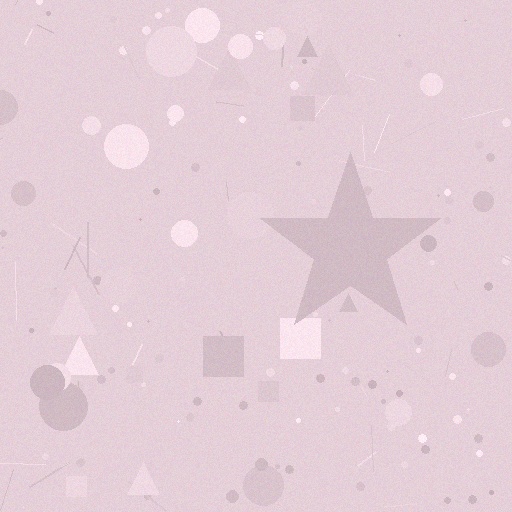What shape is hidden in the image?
A star is hidden in the image.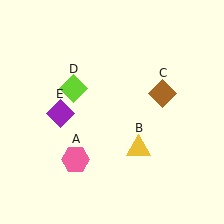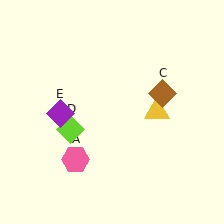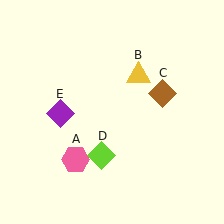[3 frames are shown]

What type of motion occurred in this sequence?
The yellow triangle (object B), lime diamond (object D) rotated counterclockwise around the center of the scene.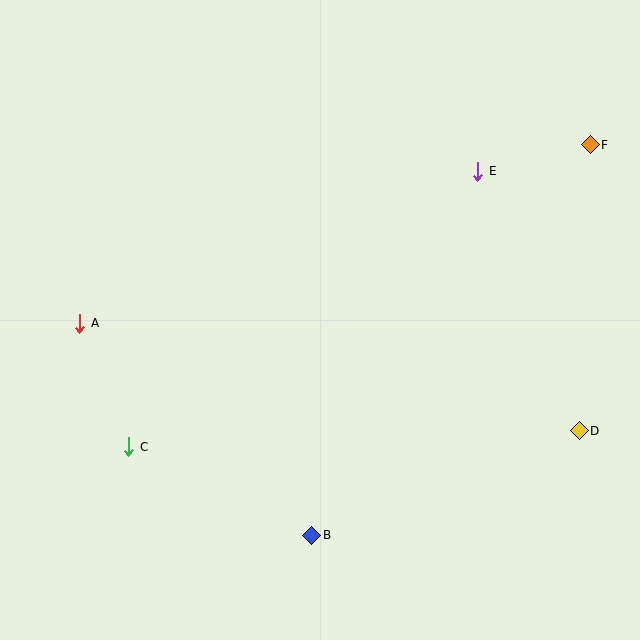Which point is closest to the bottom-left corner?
Point C is closest to the bottom-left corner.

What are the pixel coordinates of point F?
Point F is at (590, 145).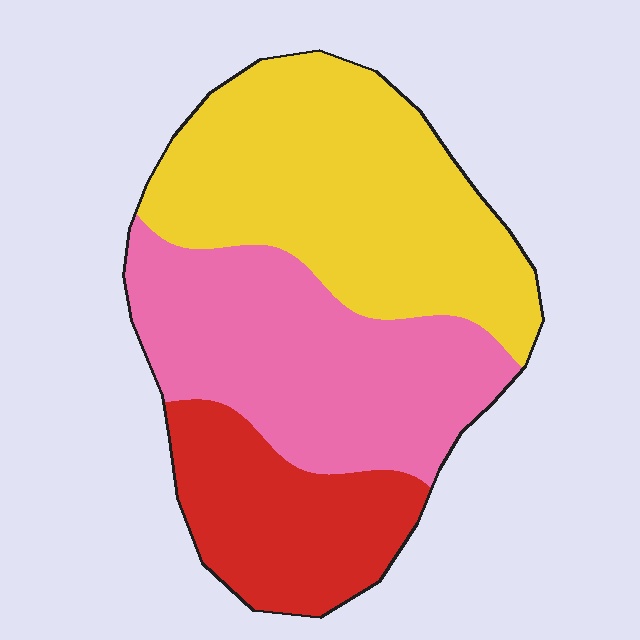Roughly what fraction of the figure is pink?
Pink covers 36% of the figure.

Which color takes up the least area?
Red, at roughly 20%.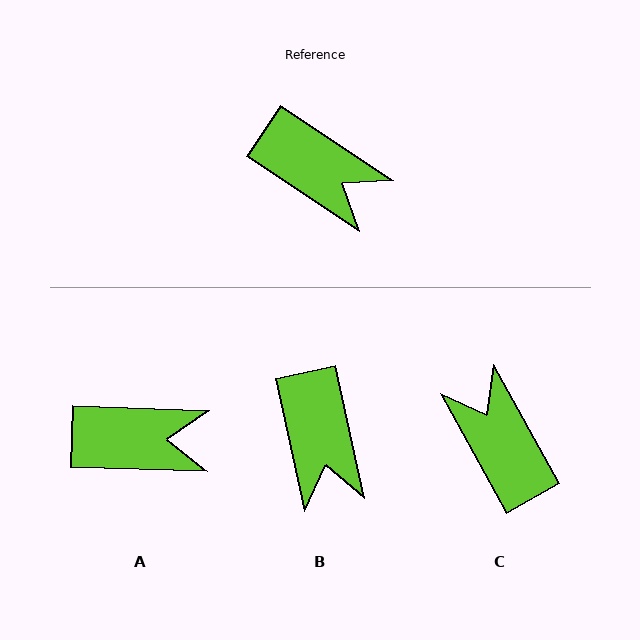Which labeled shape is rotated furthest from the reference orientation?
C, about 152 degrees away.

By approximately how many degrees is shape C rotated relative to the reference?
Approximately 152 degrees counter-clockwise.